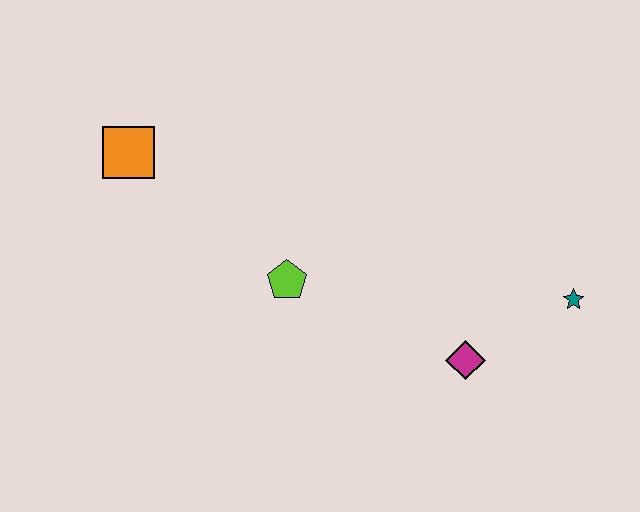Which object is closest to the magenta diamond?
The teal star is closest to the magenta diamond.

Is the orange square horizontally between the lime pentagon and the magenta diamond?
No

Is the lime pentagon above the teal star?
Yes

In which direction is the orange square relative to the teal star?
The orange square is to the left of the teal star.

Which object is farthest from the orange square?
The teal star is farthest from the orange square.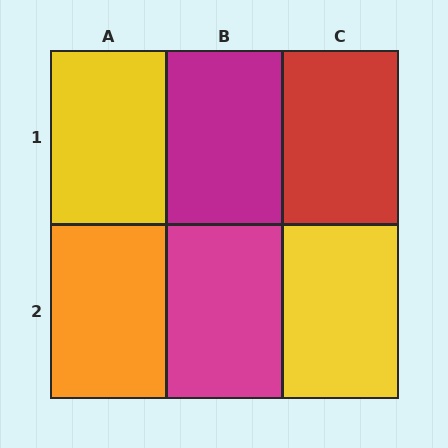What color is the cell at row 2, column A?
Orange.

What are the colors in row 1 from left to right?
Yellow, magenta, red.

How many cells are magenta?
2 cells are magenta.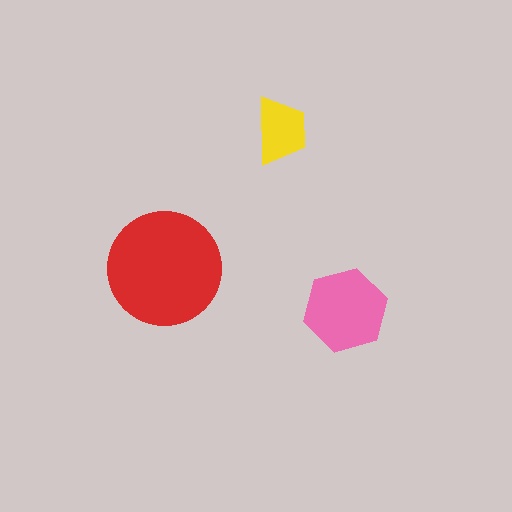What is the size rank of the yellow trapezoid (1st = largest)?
3rd.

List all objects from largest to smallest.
The red circle, the pink hexagon, the yellow trapezoid.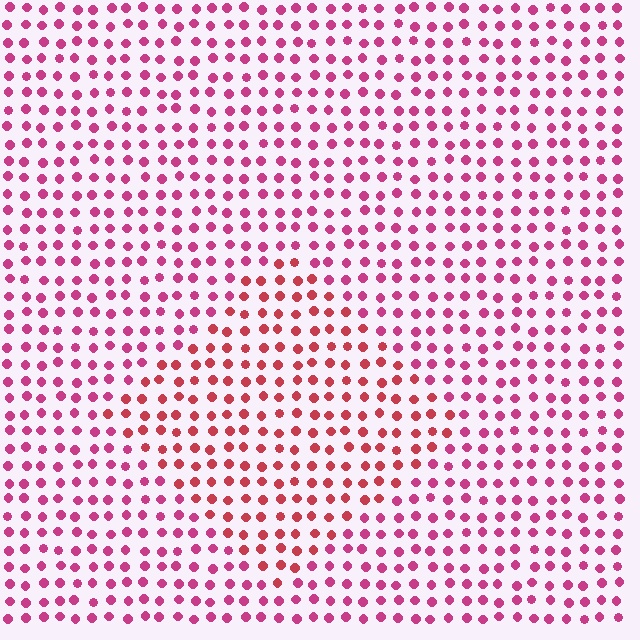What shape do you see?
I see a diamond.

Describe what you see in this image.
The image is filled with small magenta elements in a uniform arrangement. A diamond-shaped region is visible where the elements are tinted to a slightly different hue, forming a subtle color boundary.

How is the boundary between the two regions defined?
The boundary is defined purely by a slight shift in hue (about 25 degrees). Spacing, size, and orientation are identical on both sides.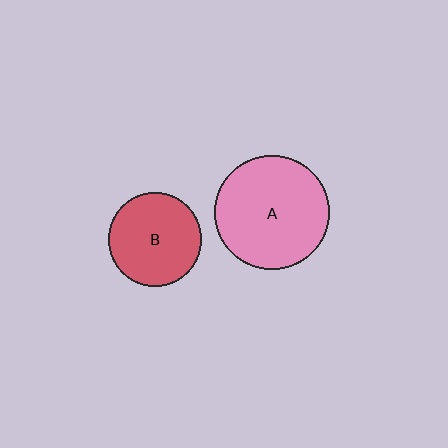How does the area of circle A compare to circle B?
Approximately 1.5 times.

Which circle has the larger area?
Circle A (pink).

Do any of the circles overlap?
No, none of the circles overlap.